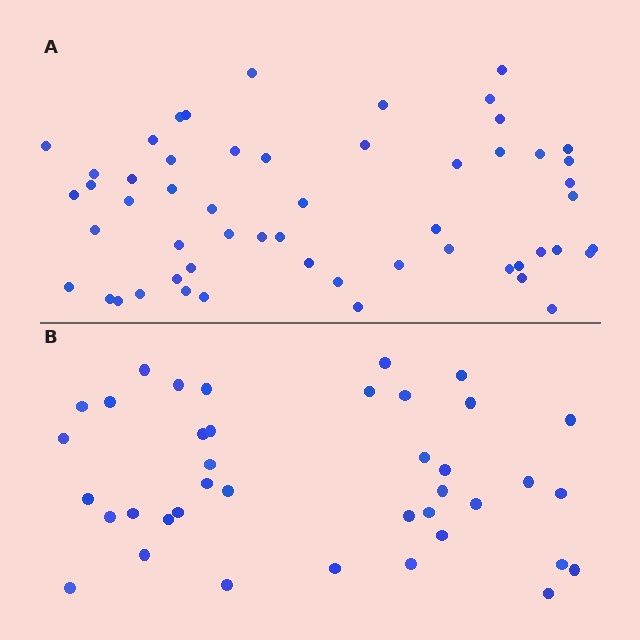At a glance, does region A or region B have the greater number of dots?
Region A (the top region) has more dots.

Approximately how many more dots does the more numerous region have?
Region A has approximately 15 more dots than region B.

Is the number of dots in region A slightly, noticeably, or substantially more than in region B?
Region A has noticeably more, but not dramatically so. The ratio is roughly 1.4 to 1.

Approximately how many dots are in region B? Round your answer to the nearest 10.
About 40 dots. (The exact count is 39, which rounds to 40.)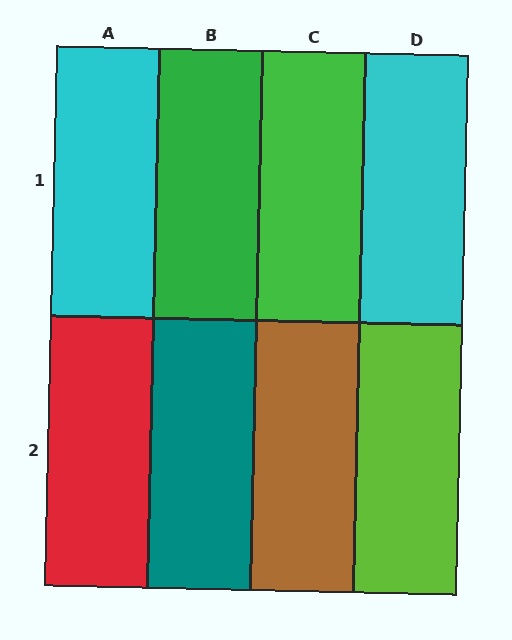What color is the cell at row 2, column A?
Red.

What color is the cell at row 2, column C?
Brown.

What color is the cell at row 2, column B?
Teal.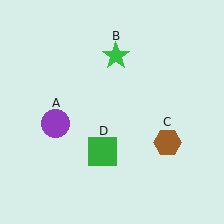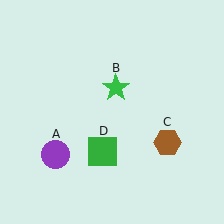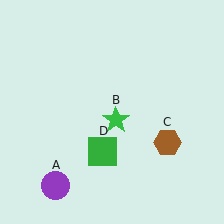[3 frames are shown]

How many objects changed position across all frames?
2 objects changed position: purple circle (object A), green star (object B).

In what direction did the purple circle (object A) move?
The purple circle (object A) moved down.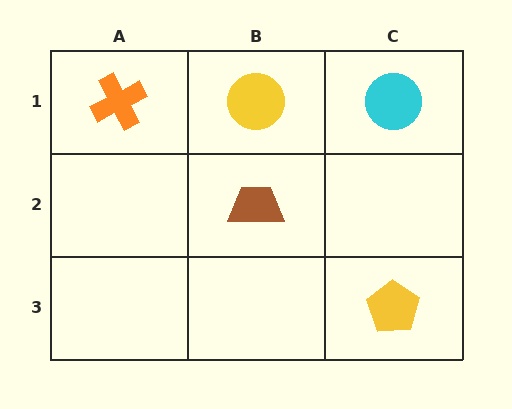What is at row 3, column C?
A yellow pentagon.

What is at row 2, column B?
A brown trapezoid.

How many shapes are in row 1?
3 shapes.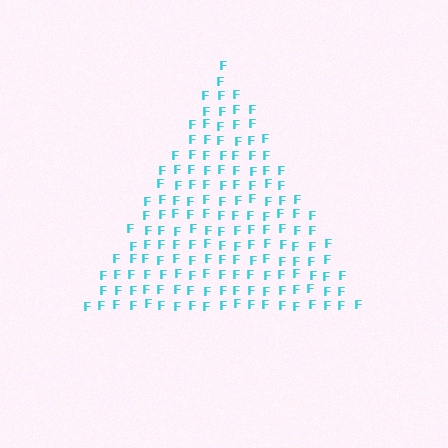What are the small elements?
The small elements are letter F's.